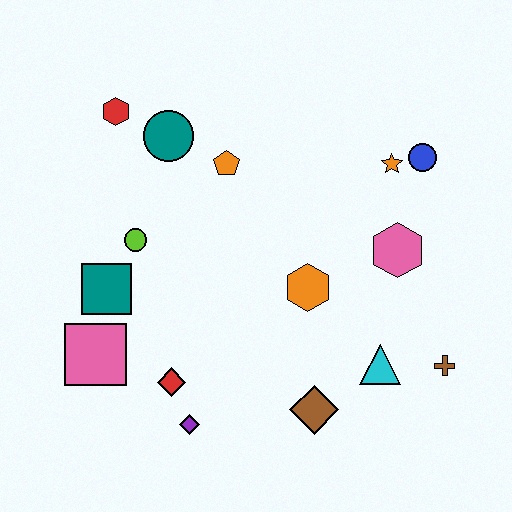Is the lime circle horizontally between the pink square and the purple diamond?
Yes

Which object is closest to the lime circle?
The teal square is closest to the lime circle.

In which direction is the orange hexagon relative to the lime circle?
The orange hexagon is to the right of the lime circle.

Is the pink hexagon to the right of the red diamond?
Yes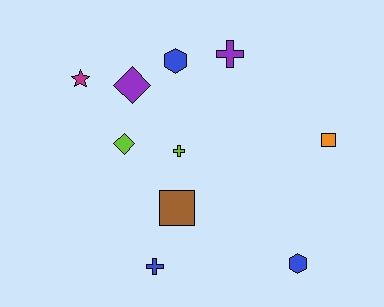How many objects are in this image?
There are 10 objects.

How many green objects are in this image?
There are no green objects.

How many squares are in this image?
There are 2 squares.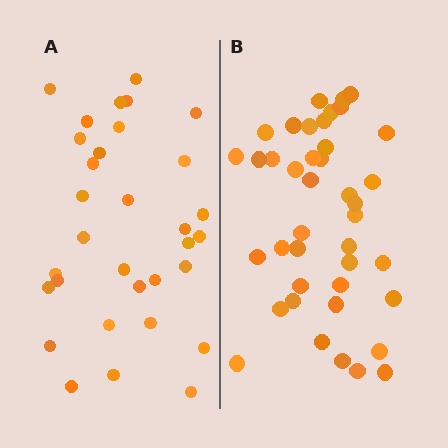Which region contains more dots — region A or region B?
Region B (the right region) has more dots.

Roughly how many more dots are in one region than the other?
Region B has roughly 8 or so more dots than region A.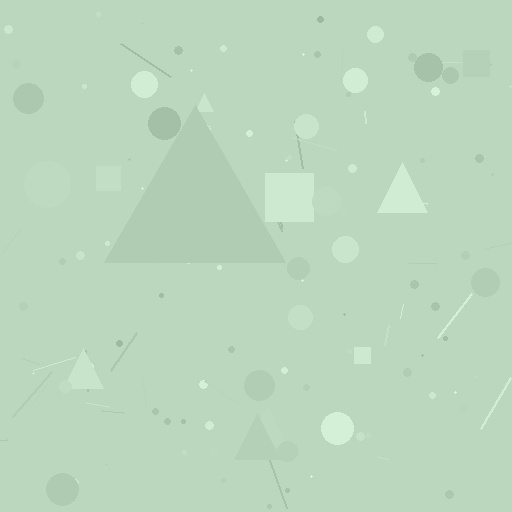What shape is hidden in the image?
A triangle is hidden in the image.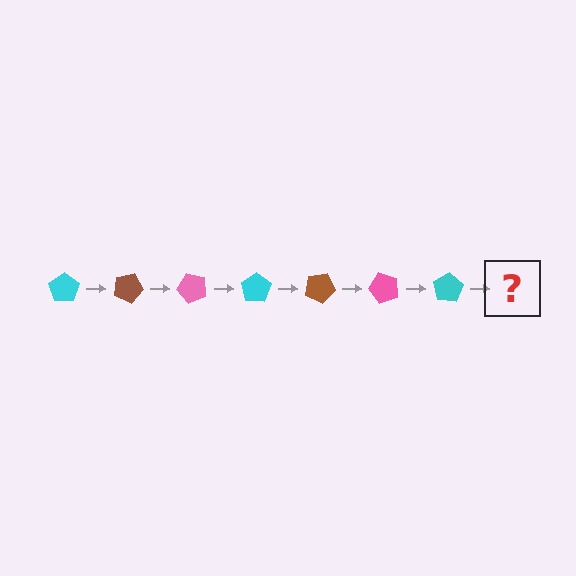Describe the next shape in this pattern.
It should be a brown pentagon, rotated 175 degrees from the start.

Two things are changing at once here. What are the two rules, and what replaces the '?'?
The two rules are that it rotates 25 degrees each step and the color cycles through cyan, brown, and pink. The '?' should be a brown pentagon, rotated 175 degrees from the start.